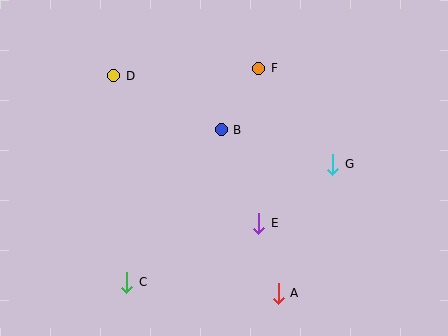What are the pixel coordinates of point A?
Point A is at (278, 293).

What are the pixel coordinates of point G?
Point G is at (333, 164).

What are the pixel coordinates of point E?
Point E is at (259, 223).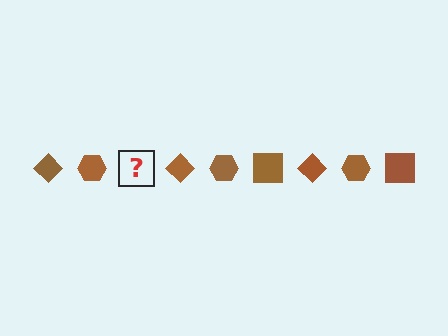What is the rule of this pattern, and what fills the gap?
The rule is that the pattern cycles through diamond, hexagon, square shapes in brown. The gap should be filled with a brown square.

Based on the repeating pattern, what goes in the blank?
The blank should be a brown square.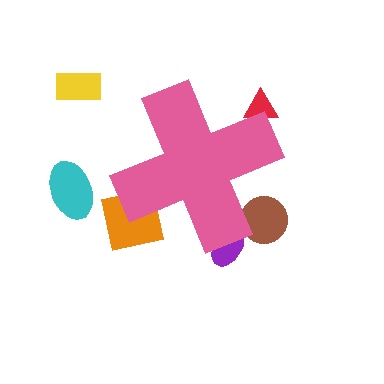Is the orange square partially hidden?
Yes, the orange square is partially hidden behind the pink cross.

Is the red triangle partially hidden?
Yes, the red triangle is partially hidden behind the pink cross.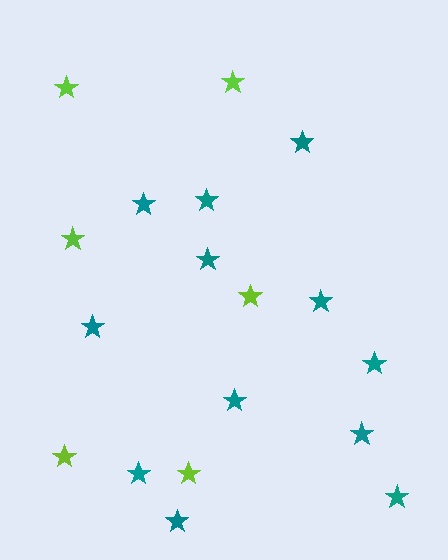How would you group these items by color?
There are 2 groups: one group of teal stars (12) and one group of lime stars (6).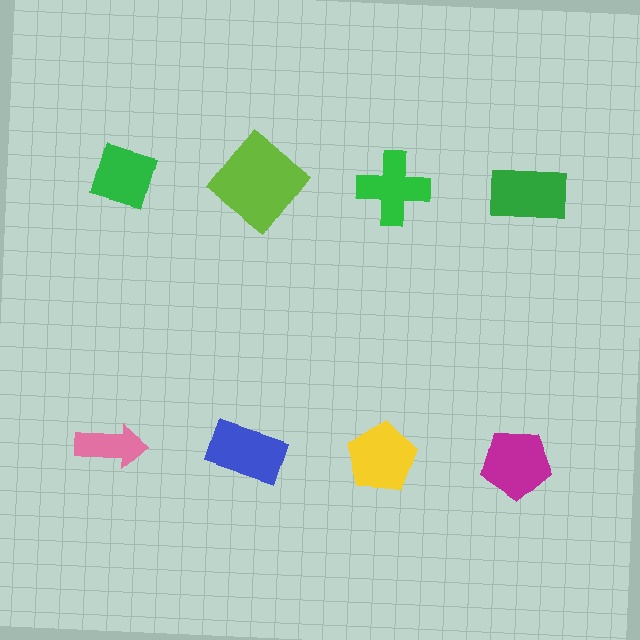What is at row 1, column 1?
A green diamond.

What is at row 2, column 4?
A magenta pentagon.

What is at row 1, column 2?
A lime diamond.